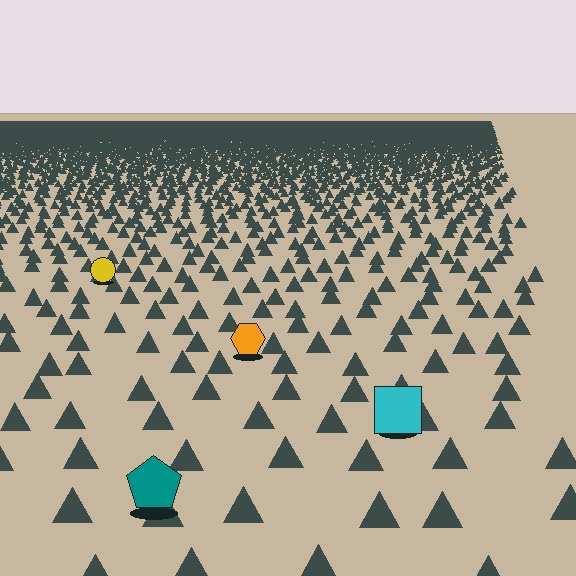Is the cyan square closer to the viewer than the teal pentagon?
No. The teal pentagon is closer — you can tell from the texture gradient: the ground texture is coarser near it.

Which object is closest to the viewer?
The teal pentagon is closest. The texture marks near it are larger and more spread out.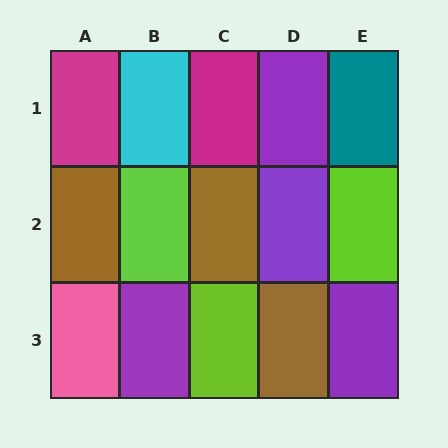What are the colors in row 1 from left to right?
Magenta, cyan, magenta, purple, teal.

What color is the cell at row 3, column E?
Purple.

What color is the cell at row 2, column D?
Purple.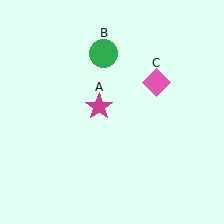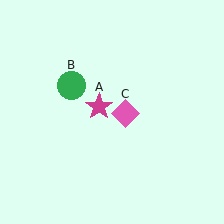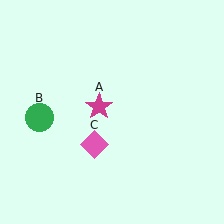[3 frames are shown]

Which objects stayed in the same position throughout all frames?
Magenta star (object A) remained stationary.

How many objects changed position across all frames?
2 objects changed position: green circle (object B), pink diamond (object C).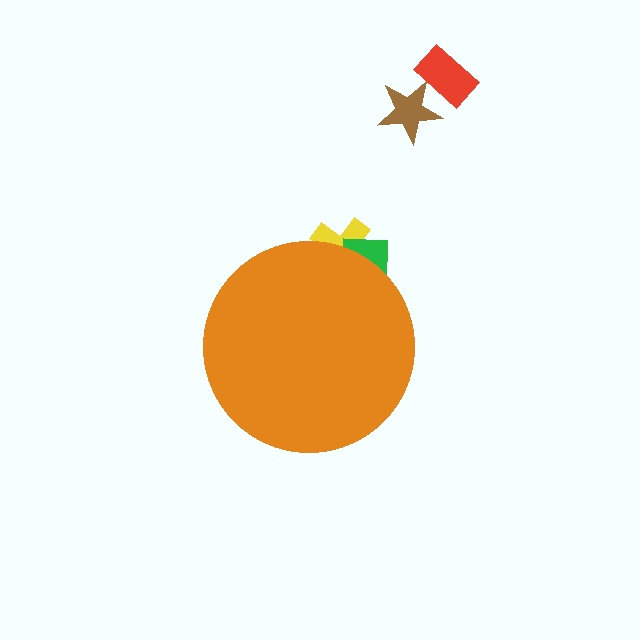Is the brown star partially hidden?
No, the brown star is fully visible.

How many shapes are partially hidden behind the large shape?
2 shapes are partially hidden.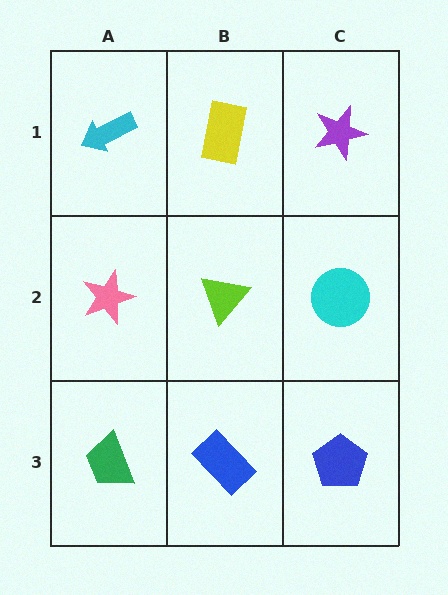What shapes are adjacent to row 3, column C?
A cyan circle (row 2, column C), a blue rectangle (row 3, column B).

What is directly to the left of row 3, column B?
A green trapezoid.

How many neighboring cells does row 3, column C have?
2.